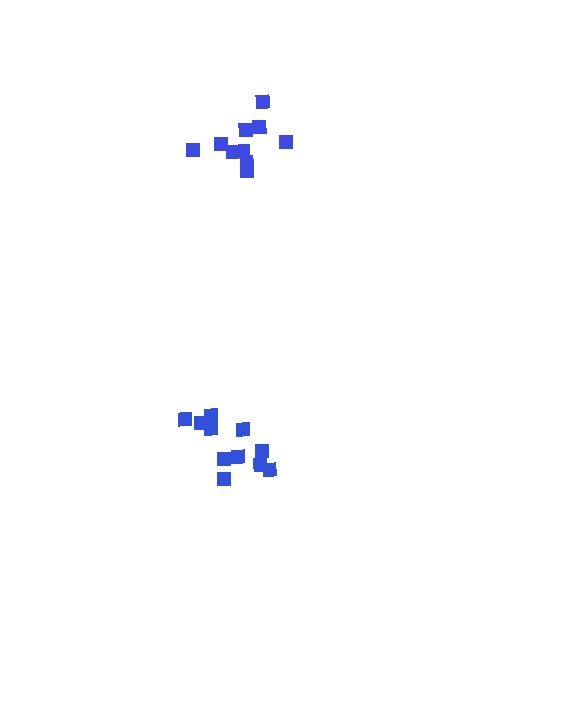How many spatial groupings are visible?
There are 2 spatial groupings.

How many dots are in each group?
Group 1: 11 dots, Group 2: 10 dots (21 total).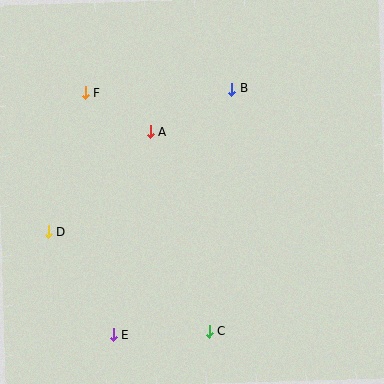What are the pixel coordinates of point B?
Point B is at (232, 89).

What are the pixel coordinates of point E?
Point E is at (113, 335).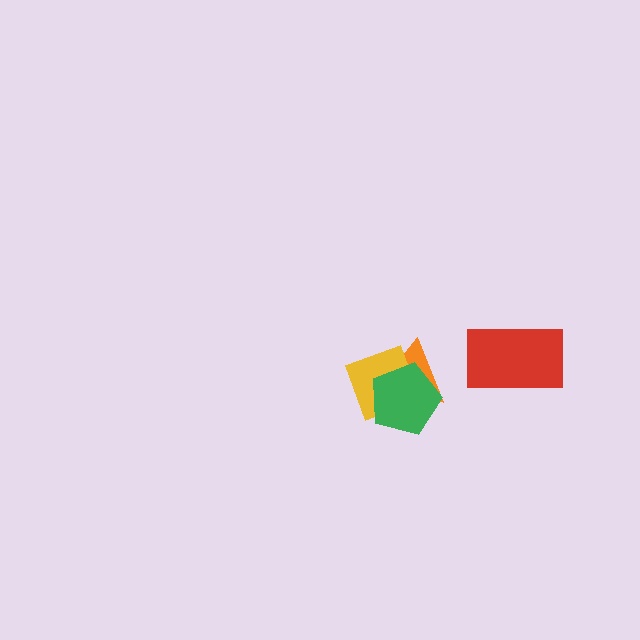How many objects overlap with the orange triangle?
2 objects overlap with the orange triangle.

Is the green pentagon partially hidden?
No, no other shape covers it.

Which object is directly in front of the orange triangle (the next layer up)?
The yellow diamond is directly in front of the orange triangle.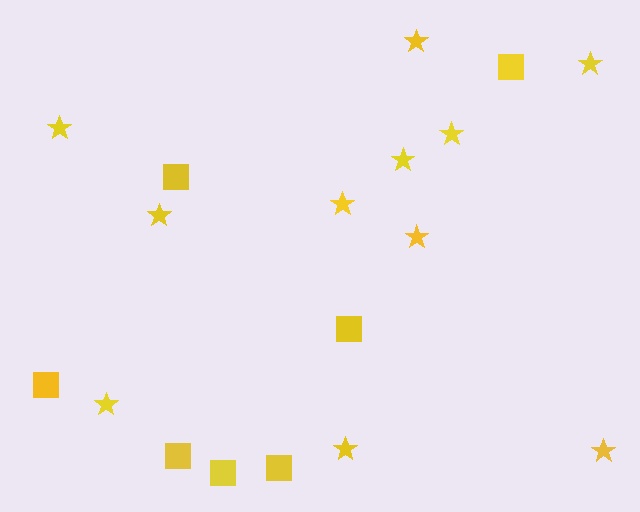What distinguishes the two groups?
There are 2 groups: one group of stars (11) and one group of squares (7).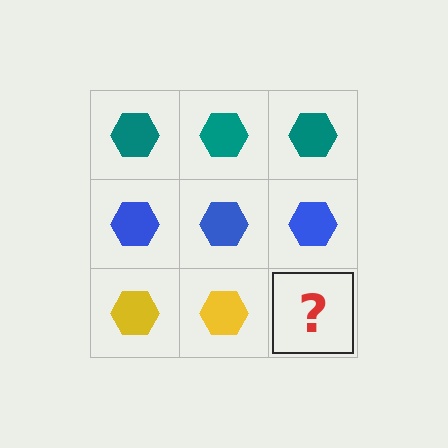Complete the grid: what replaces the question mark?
The question mark should be replaced with a yellow hexagon.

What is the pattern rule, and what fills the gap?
The rule is that each row has a consistent color. The gap should be filled with a yellow hexagon.